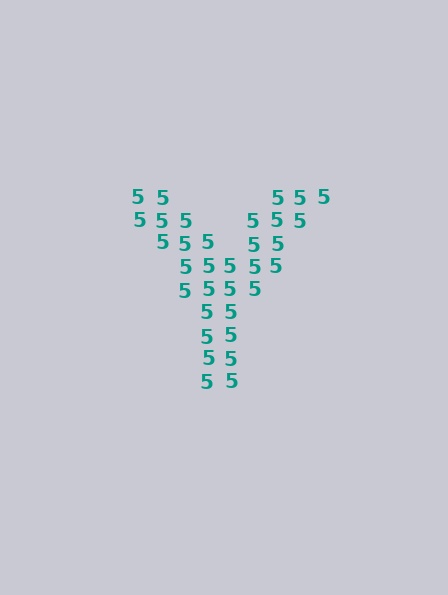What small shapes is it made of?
It is made of small digit 5's.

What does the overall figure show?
The overall figure shows the letter Y.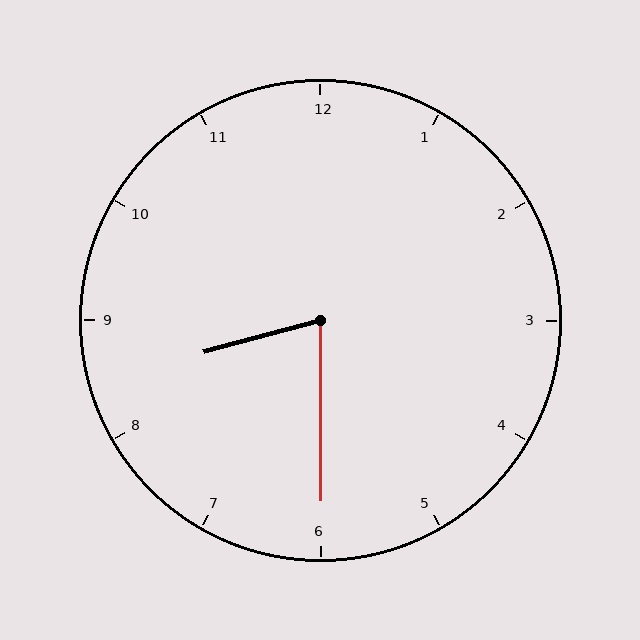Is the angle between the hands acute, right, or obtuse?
It is acute.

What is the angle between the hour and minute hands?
Approximately 75 degrees.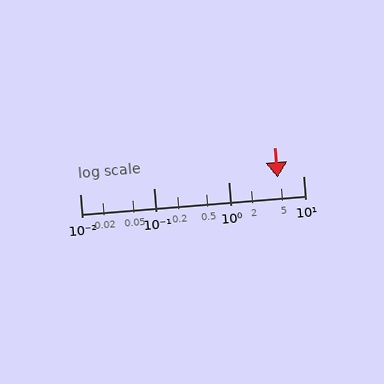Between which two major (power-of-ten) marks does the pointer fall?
The pointer is between 1 and 10.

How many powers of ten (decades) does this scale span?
The scale spans 3 decades, from 0.01 to 10.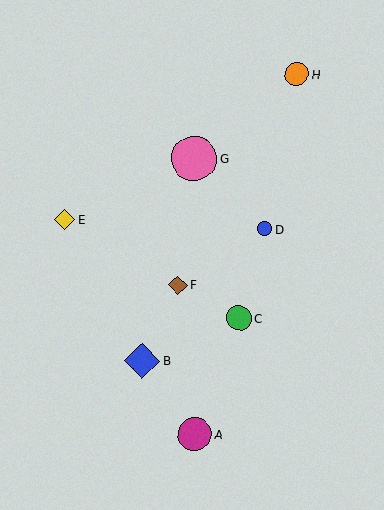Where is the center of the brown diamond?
The center of the brown diamond is at (178, 285).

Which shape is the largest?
The pink circle (labeled G) is the largest.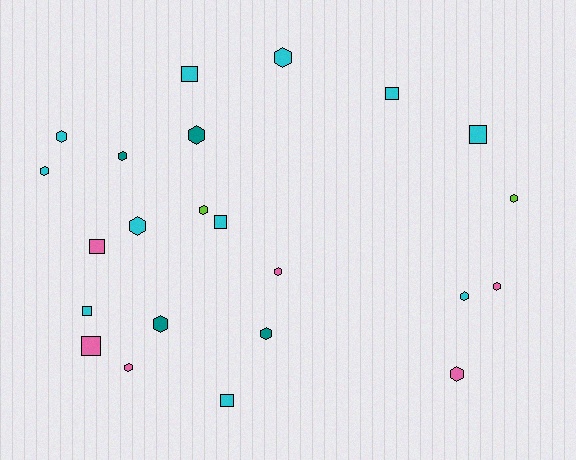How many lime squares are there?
There are no lime squares.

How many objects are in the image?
There are 23 objects.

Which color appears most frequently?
Cyan, with 11 objects.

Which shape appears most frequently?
Hexagon, with 15 objects.